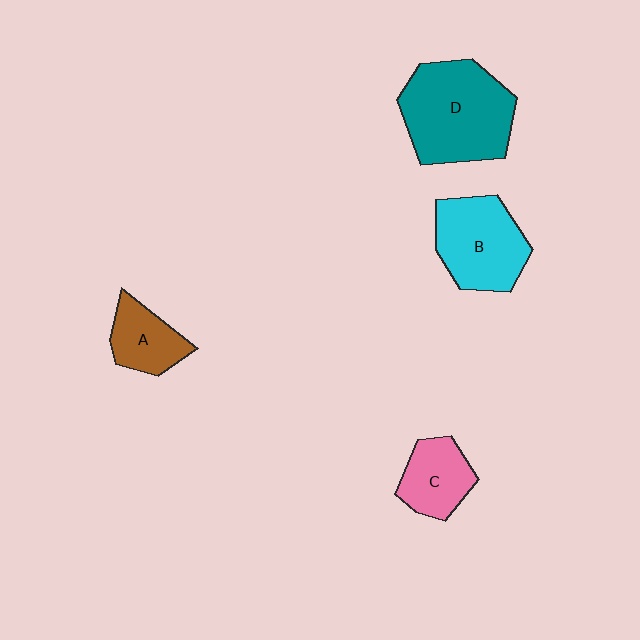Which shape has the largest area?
Shape D (teal).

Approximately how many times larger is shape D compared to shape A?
Approximately 2.3 times.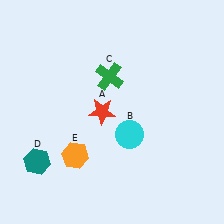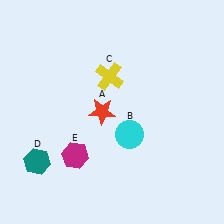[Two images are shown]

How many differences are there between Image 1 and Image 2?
There are 2 differences between the two images.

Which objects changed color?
C changed from green to yellow. E changed from orange to magenta.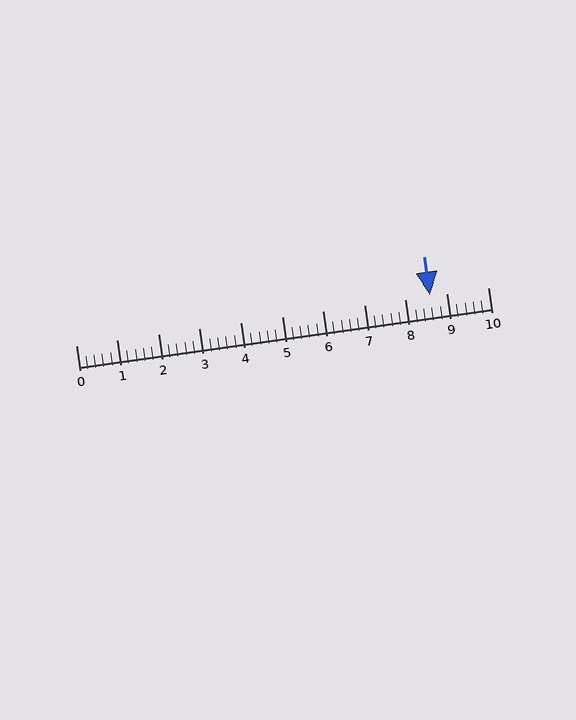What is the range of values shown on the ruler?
The ruler shows values from 0 to 10.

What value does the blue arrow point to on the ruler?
The blue arrow points to approximately 8.6.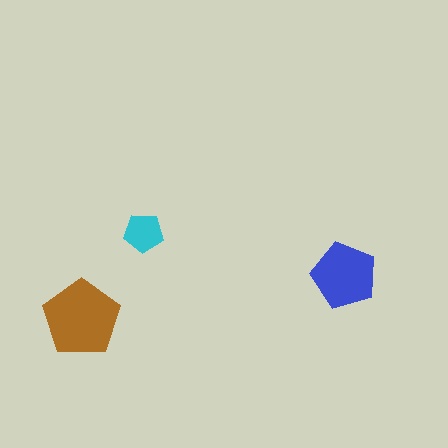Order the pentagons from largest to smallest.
the brown one, the blue one, the cyan one.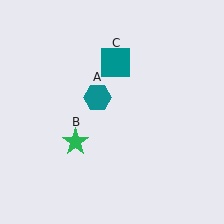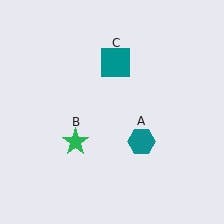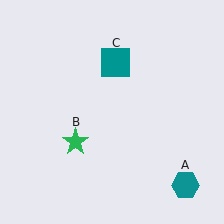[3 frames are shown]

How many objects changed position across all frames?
1 object changed position: teal hexagon (object A).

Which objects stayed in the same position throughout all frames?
Green star (object B) and teal square (object C) remained stationary.